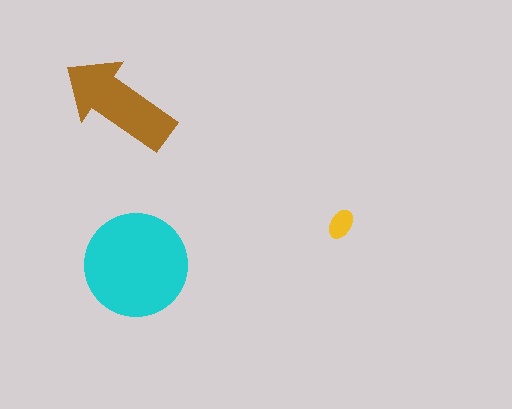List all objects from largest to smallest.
The cyan circle, the brown arrow, the yellow ellipse.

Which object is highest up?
The brown arrow is topmost.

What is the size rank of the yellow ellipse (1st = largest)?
3rd.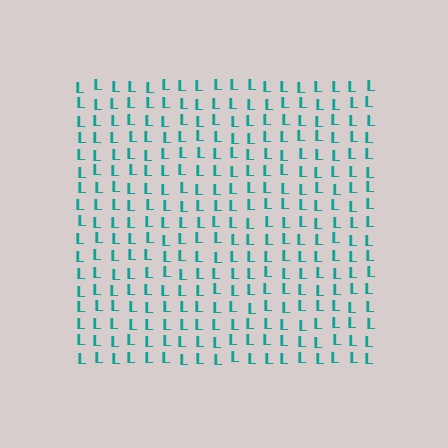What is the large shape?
The large shape is a square.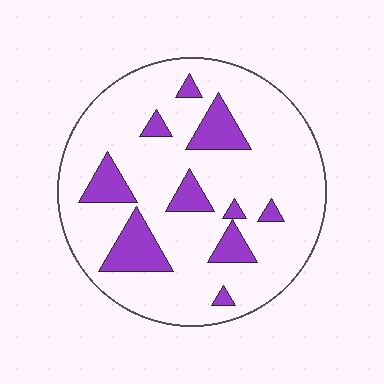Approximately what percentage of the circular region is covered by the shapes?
Approximately 20%.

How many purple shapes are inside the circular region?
10.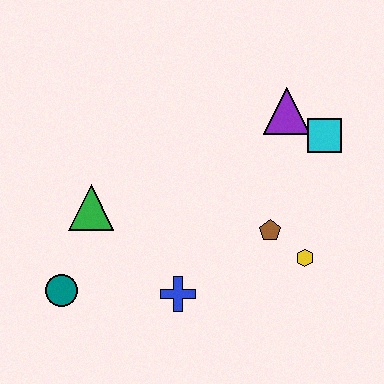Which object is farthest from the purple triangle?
The teal circle is farthest from the purple triangle.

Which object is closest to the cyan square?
The purple triangle is closest to the cyan square.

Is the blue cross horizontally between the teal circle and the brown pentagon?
Yes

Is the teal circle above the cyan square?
No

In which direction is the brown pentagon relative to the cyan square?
The brown pentagon is below the cyan square.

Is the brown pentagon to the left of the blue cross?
No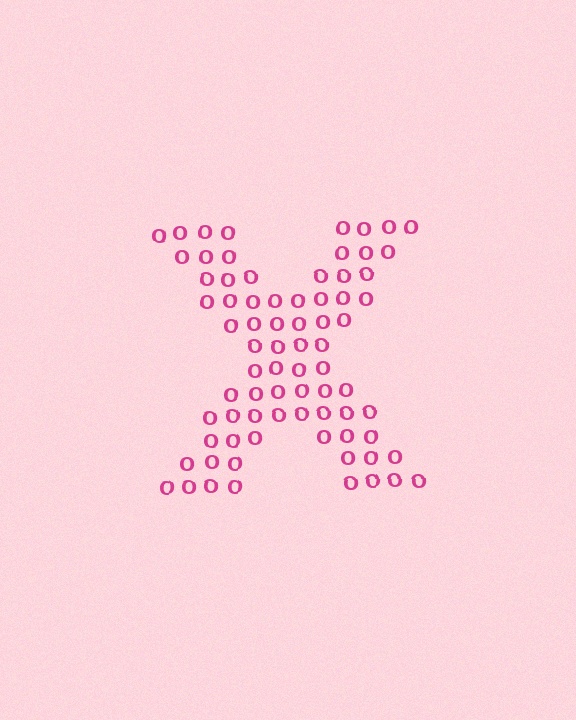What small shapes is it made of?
It is made of small letter O's.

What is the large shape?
The large shape is the letter X.